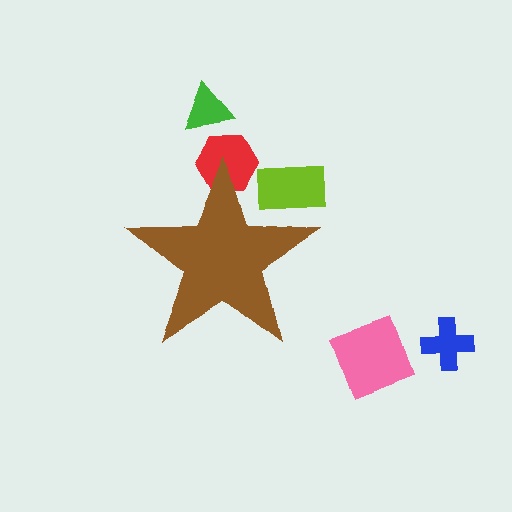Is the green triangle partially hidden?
No, the green triangle is fully visible.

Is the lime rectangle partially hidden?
Yes, the lime rectangle is partially hidden behind the brown star.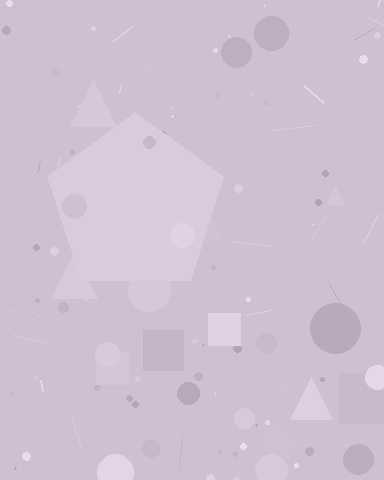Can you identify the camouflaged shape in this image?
The camouflaged shape is a pentagon.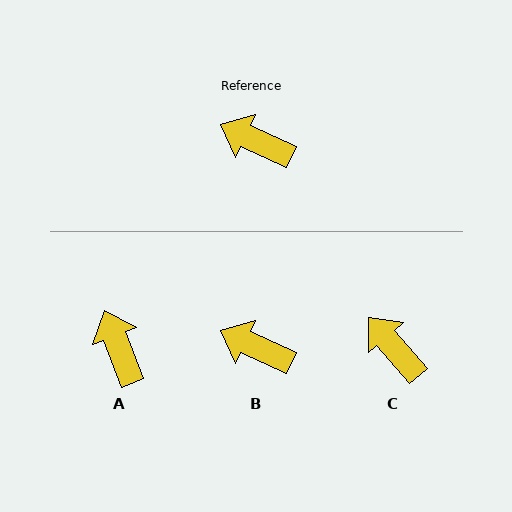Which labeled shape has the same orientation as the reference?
B.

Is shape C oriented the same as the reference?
No, it is off by about 25 degrees.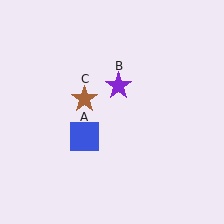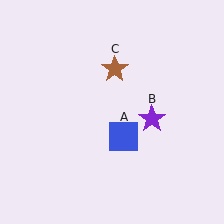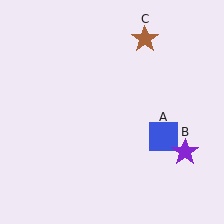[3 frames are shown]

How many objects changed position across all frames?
3 objects changed position: blue square (object A), purple star (object B), brown star (object C).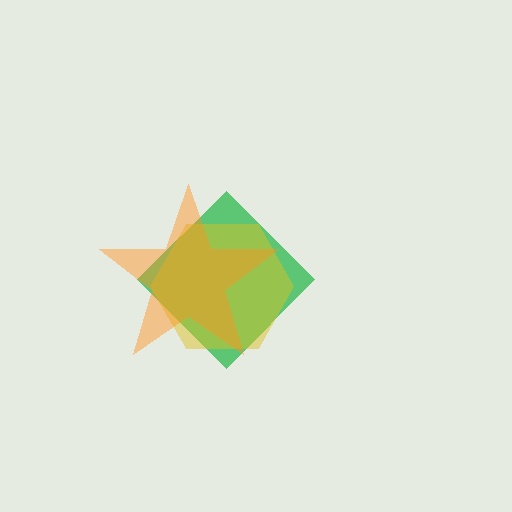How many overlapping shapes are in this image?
There are 3 overlapping shapes in the image.